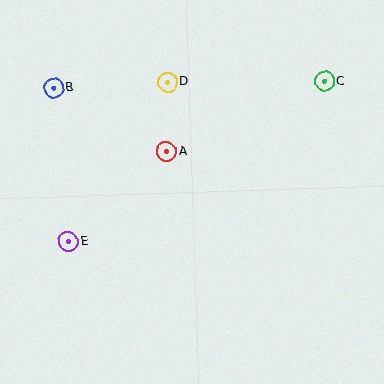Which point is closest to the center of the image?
Point A at (166, 152) is closest to the center.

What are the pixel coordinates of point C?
Point C is at (324, 81).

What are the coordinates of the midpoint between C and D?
The midpoint between C and D is at (246, 82).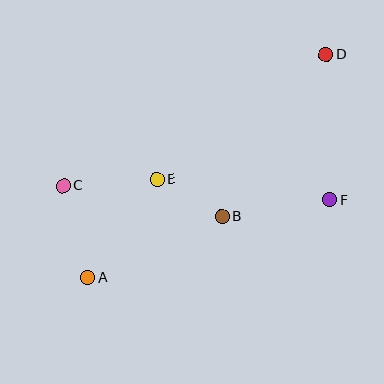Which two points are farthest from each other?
Points A and D are farthest from each other.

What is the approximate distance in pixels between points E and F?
The distance between E and F is approximately 174 pixels.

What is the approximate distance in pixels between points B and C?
The distance between B and C is approximately 161 pixels.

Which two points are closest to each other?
Points B and E are closest to each other.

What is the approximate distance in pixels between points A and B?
The distance between A and B is approximately 147 pixels.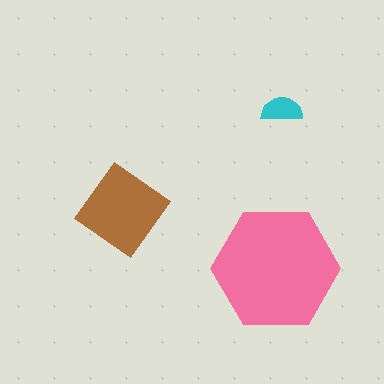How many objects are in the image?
There are 3 objects in the image.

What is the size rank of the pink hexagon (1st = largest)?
1st.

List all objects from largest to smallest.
The pink hexagon, the brown diamond, the cyan semicircle.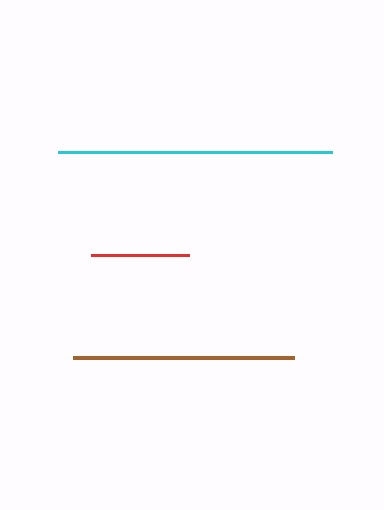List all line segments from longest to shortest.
From longest to shortest: cyan, brown, red.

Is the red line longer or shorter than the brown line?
The brown line is longer than the red line.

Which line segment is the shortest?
The red line is the shortest at approximately 98 pixels.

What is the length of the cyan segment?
The cyan segment is approximately 274 pixels long.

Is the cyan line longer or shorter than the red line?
The cyan line is longer than the red line.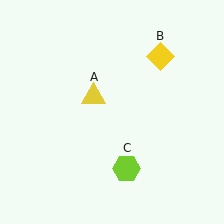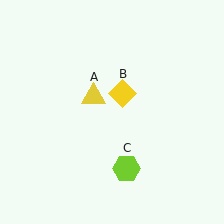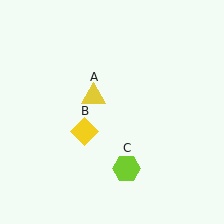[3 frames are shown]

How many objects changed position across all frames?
1 object changed position: yellow diamond (object B).